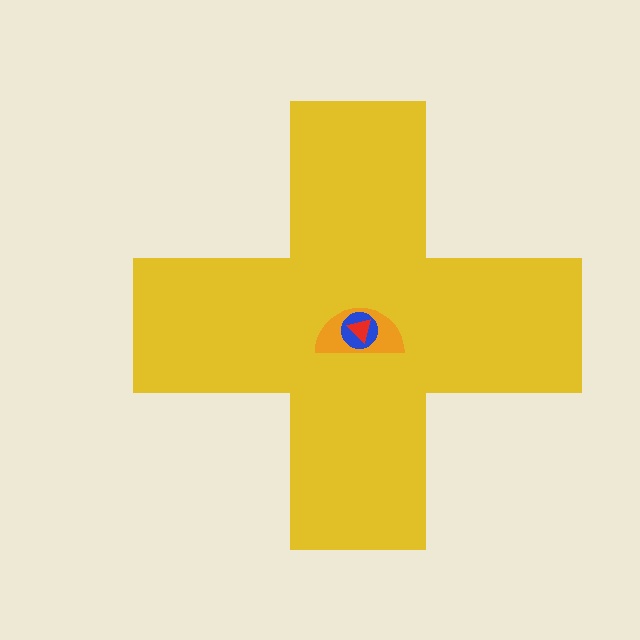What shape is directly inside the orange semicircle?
The blue circle.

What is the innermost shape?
The red triangle.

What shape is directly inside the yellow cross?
The orange semicircle.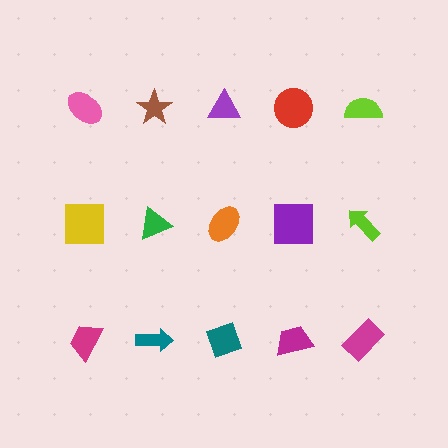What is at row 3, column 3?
A teal diamond.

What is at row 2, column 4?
A purple square.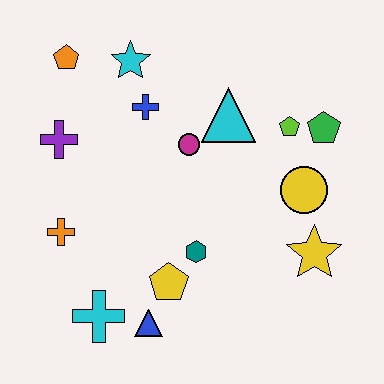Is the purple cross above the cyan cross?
Yes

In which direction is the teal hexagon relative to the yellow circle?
The teal hexagon is to the left of the yellow circle.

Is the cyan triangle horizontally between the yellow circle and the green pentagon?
No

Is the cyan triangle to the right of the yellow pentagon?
Yes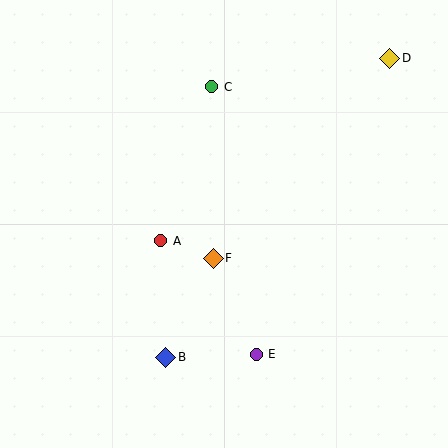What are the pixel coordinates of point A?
Point A is at (161, 241).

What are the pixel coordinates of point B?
Point B is at (166, 357).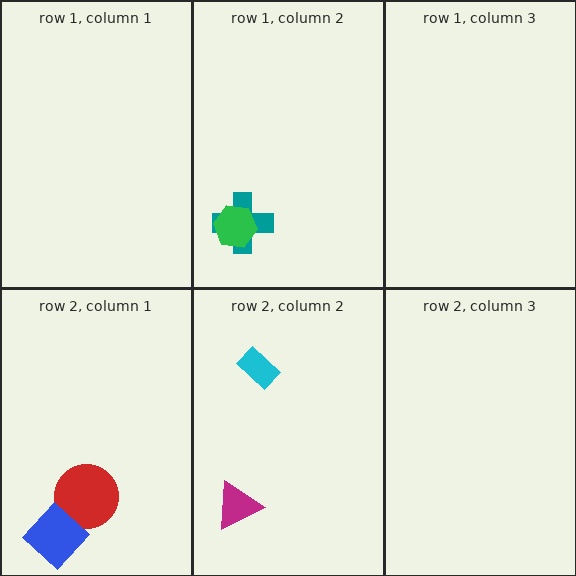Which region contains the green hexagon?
The row 1, column 2 region.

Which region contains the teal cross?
The row 1, column 2 region.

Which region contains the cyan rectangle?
The row 2, column 2 region.